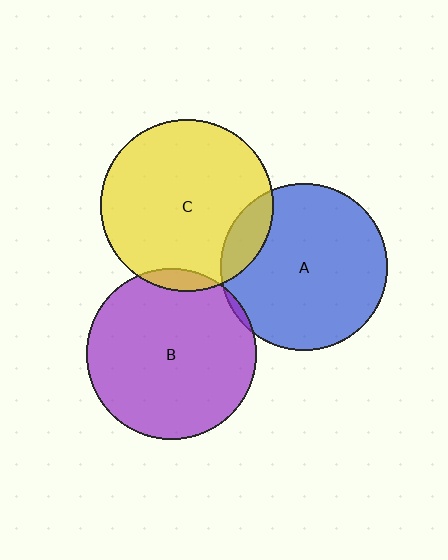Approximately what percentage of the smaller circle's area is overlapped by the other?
Approximately 5%.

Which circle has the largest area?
Circle C (yellow).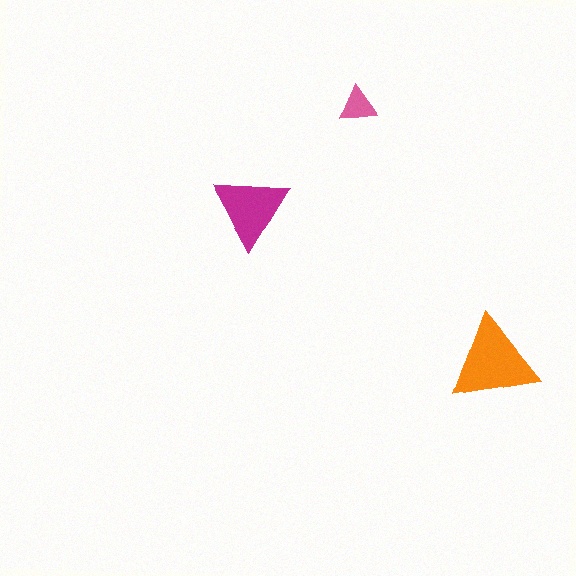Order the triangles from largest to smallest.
the orange one, the magenta one, the pink one.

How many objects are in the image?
There are 3 objects in the image.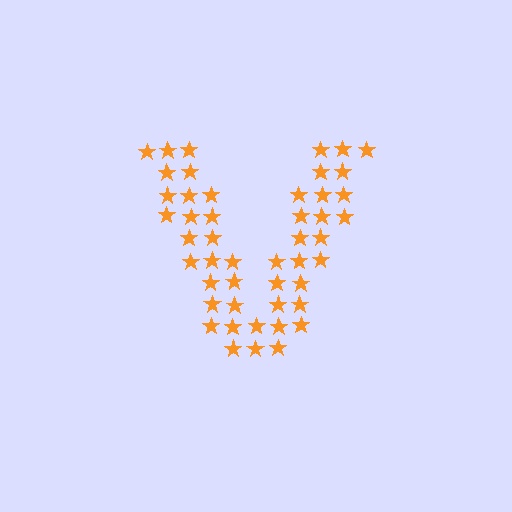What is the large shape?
The large shape is the letter V.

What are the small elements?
The small elements are stars.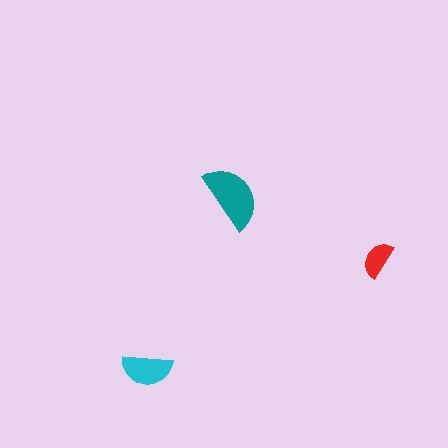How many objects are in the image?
There are 3 objects in the image.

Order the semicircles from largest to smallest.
the teal one, the cyan one, the red one.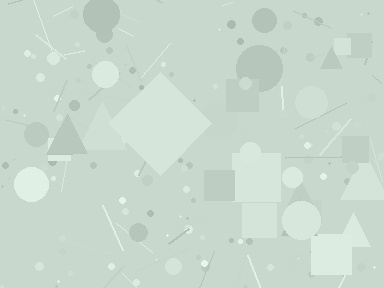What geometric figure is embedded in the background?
A diamond is embedded in the background.